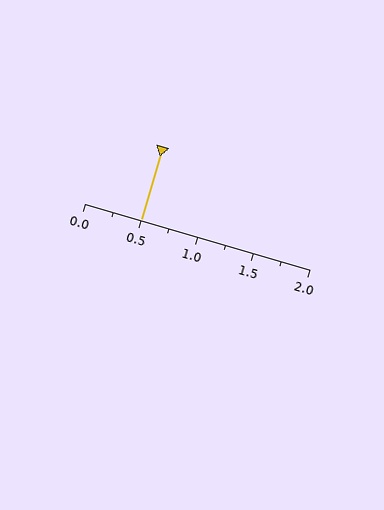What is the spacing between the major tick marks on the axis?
The major ticks are spaced 0.5 apart.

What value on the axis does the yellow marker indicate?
The marker indicates approximately 0.5.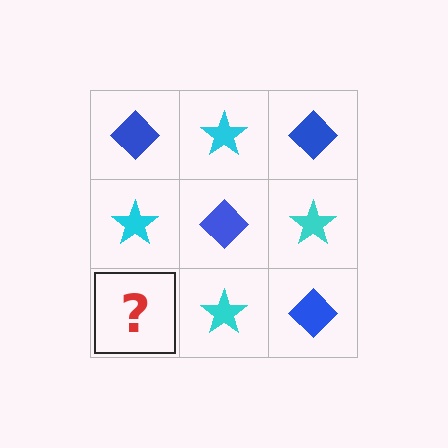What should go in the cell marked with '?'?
The missing cell should contain a blue diamond.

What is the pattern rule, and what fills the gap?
The rule is that it alternates blue diamond and cyan star in a checkerboard pattern. The gap should be filled with a blue diamond.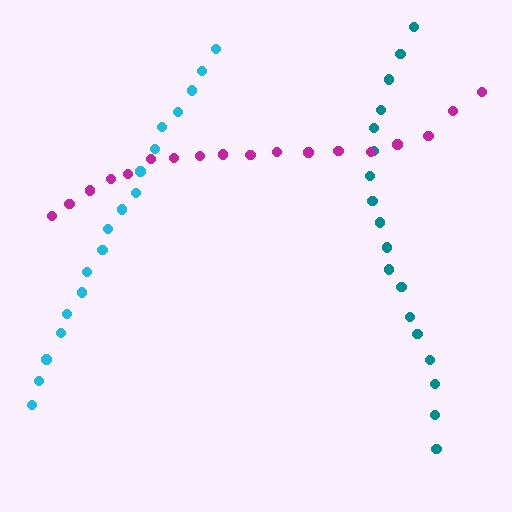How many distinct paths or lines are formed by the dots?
There are 3 distinct paths.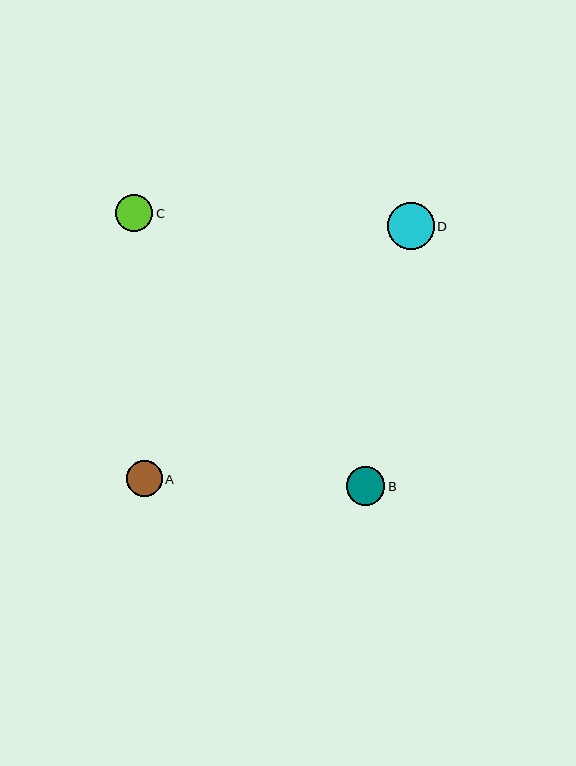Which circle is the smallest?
Circle A is the smallest with a size of approximately 36 pixels.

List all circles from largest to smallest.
From largest to smallest: D, B, C, A.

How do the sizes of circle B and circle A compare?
Circle B and circle A are approximately the same size.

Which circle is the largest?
Circle D is the largest with a size of approximately 47 pixels.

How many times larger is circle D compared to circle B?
Circle D is approximately 1.2 times the size of circle B.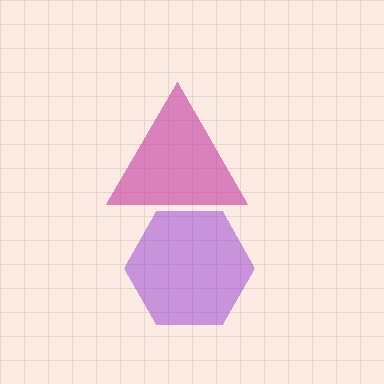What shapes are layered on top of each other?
The layered shapes are: a magenta triangle, a purple hexagon.